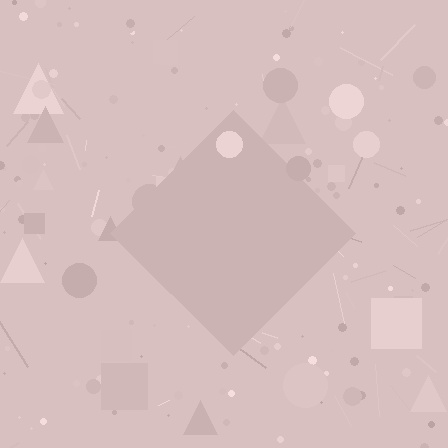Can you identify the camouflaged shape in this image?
The camouflaged shape is a diamond.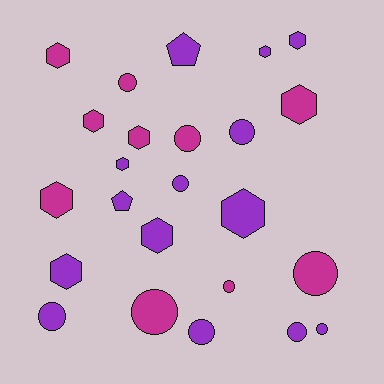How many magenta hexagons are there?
There are 5 magenta hexagons.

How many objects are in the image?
There are 24 objects.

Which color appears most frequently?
Purple, with 14 objects.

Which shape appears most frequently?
Hexagon, with 11 objects.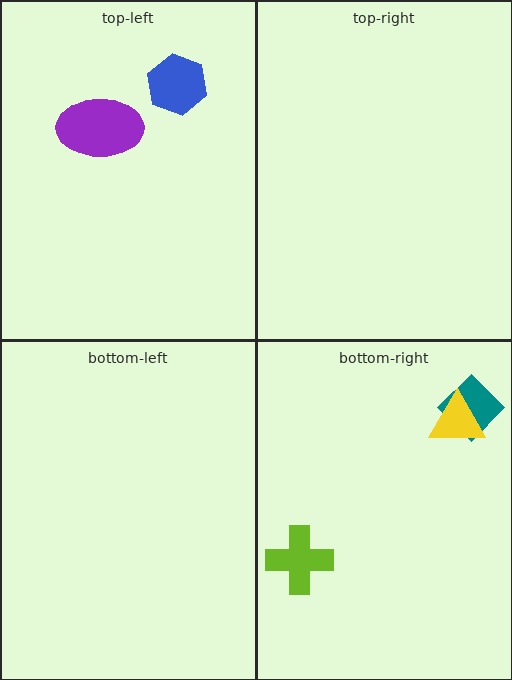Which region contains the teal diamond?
The bottom-right region.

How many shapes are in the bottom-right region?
3.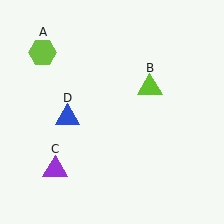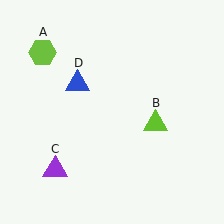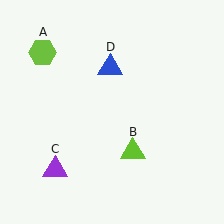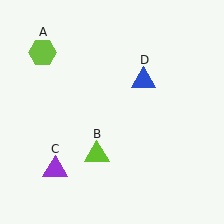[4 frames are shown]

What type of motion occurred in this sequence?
The lime triangle (object B), blue triangle (object D) rotated clockwise around the center of the scene.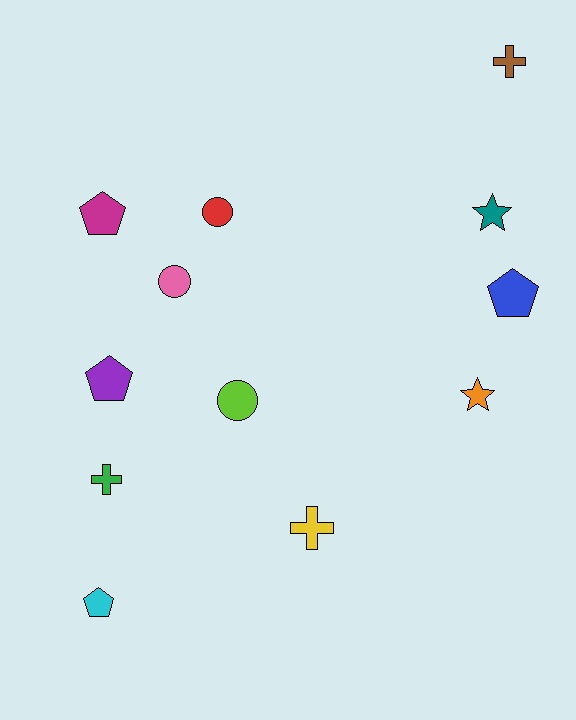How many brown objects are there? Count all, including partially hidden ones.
There is 1 brown object.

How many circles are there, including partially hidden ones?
There are 3 circles.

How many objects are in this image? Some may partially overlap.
There are 12 objects.